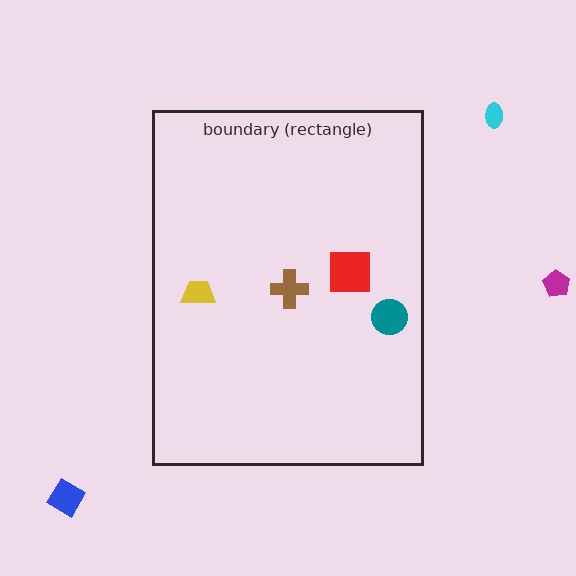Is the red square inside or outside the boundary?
Inside.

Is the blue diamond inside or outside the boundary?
Outside.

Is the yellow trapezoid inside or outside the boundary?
Inside.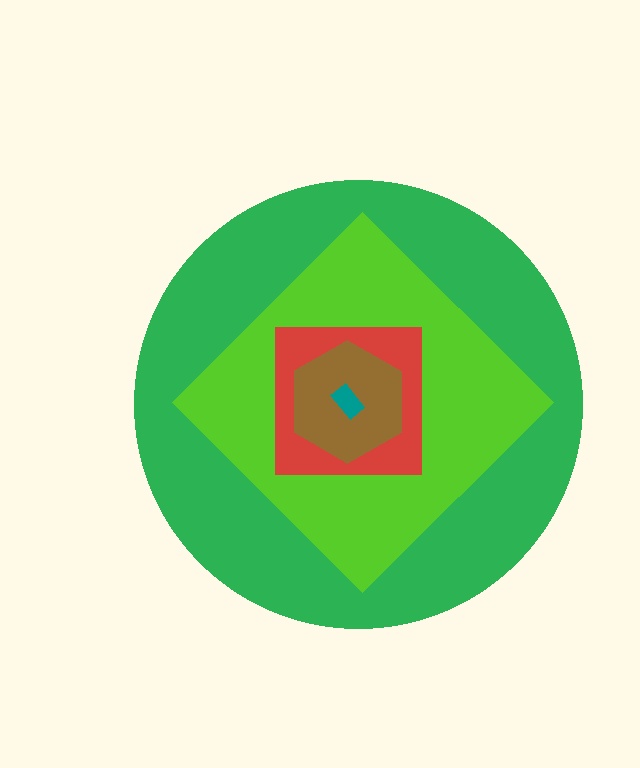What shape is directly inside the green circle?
The lime diamond.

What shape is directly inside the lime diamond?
The red square.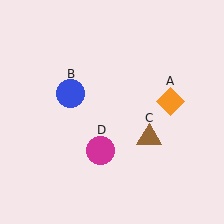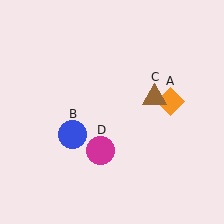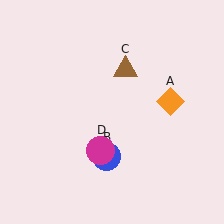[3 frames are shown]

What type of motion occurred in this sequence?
The blue circle (object B), brown triangle (object C) rotated counterclockwise around the center of the scene.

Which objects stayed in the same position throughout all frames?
Orange diamond (object A) and magenta circle (object D) remained stationary.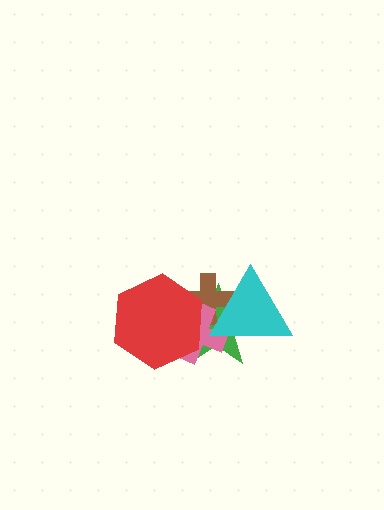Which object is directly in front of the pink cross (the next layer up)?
The cyan triangle is directly in front of the pink cross.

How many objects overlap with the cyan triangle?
3 objects overlap with the cyan triangle.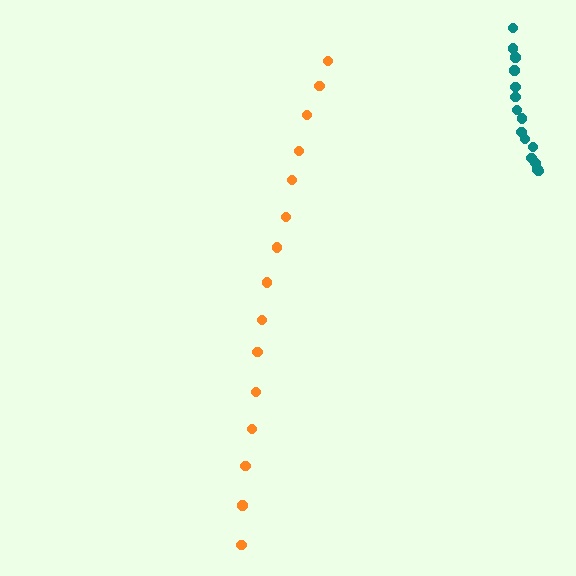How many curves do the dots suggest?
There are 2 distinct paths.